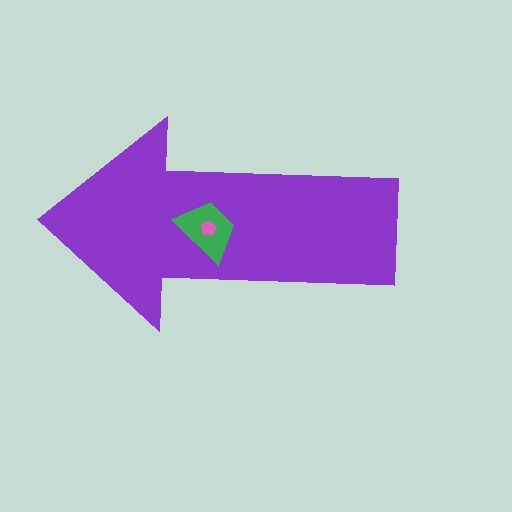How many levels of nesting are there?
3.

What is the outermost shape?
The purple arrow.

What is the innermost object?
The pink pentagon.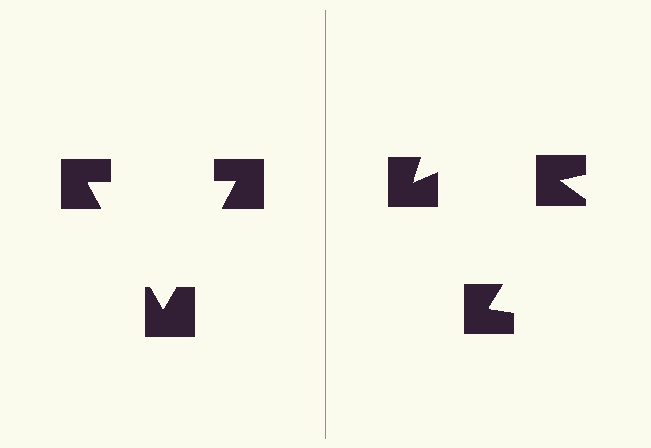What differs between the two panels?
The notched squares are positioned identically on both sides; only the wedge orientations differ. On the left they align to a triangle; on the right they are misaligned.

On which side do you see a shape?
An illusory triangle appears on the left side. On the right side the wedge cuts are rotated, so no coherent shape forms.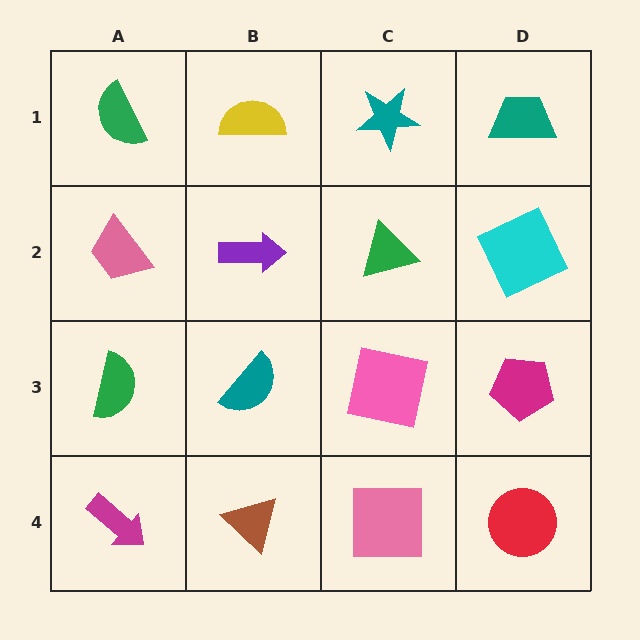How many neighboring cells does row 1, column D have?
2.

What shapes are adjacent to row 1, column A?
A pink trapezoid (row 2, column A), a yellow semicircle (row 1, column B).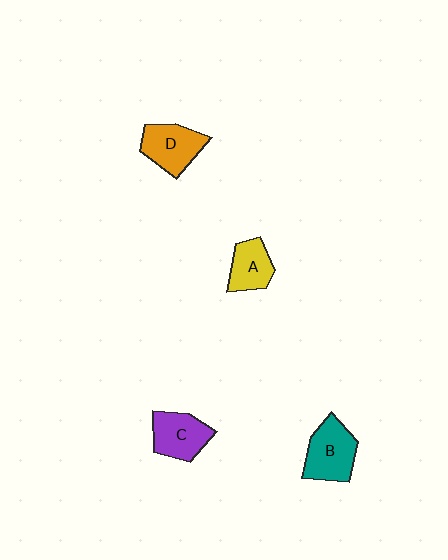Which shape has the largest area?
Shape B (teal).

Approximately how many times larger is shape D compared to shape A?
Approximately 1.3 times.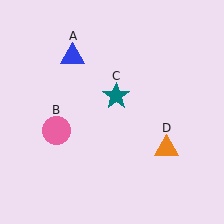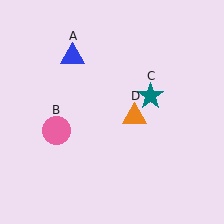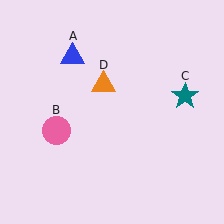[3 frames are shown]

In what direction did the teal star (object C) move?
The teal star (object C) moved right.